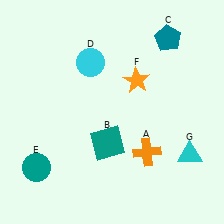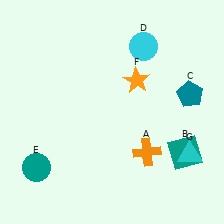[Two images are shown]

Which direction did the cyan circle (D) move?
The cyan circle (D) moved right.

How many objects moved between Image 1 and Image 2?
3 objects moved between the two images.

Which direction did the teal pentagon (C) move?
The teal pentagon (C) moved down.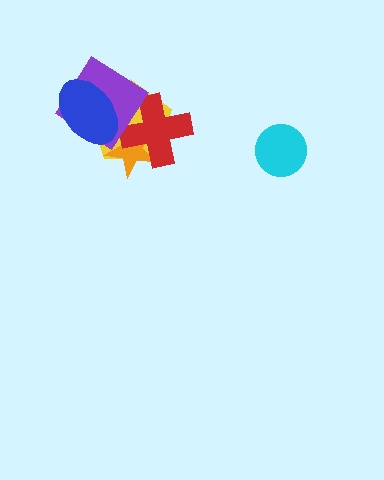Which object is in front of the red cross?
The purple diamond is in front of the red cross.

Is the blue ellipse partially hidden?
No, no other shape covers it.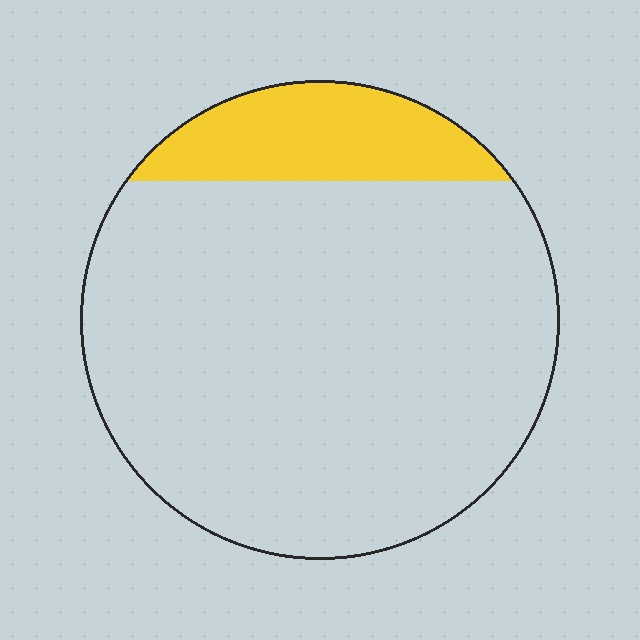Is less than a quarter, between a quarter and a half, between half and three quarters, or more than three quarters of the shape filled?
Less than a quarter.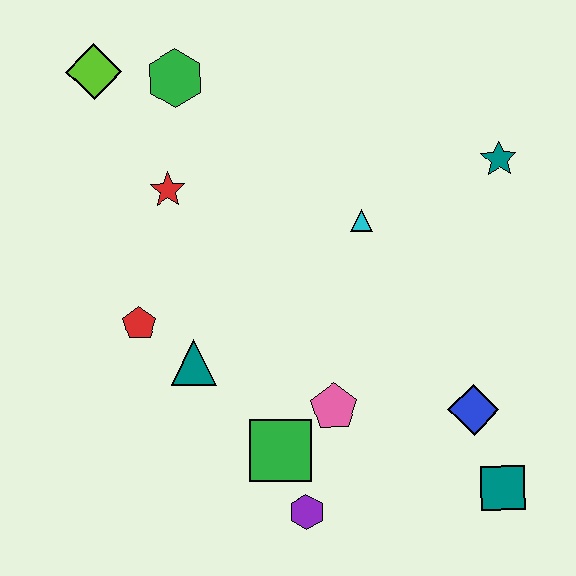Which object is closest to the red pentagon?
The teal triangle is closest to the red pentagon.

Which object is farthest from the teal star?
The lime diamond is farthest from the teal star.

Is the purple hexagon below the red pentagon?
Yes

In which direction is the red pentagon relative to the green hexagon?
The red pentagon is below the green hexagon.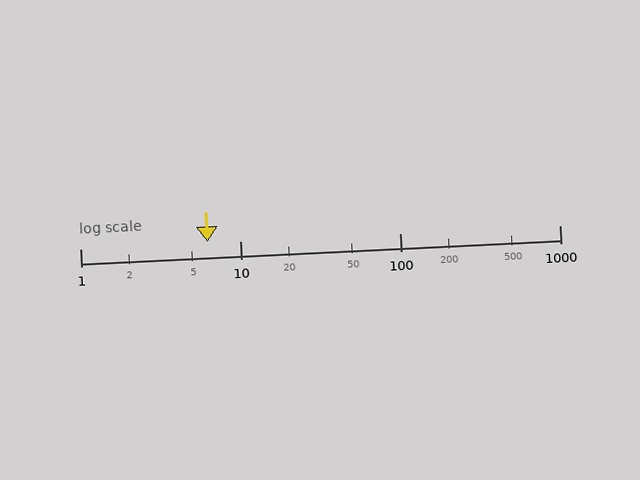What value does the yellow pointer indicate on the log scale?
The pointer indicates approximately 6.3.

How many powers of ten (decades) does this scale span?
The scale spans 3 decades, from 1 to 1000.